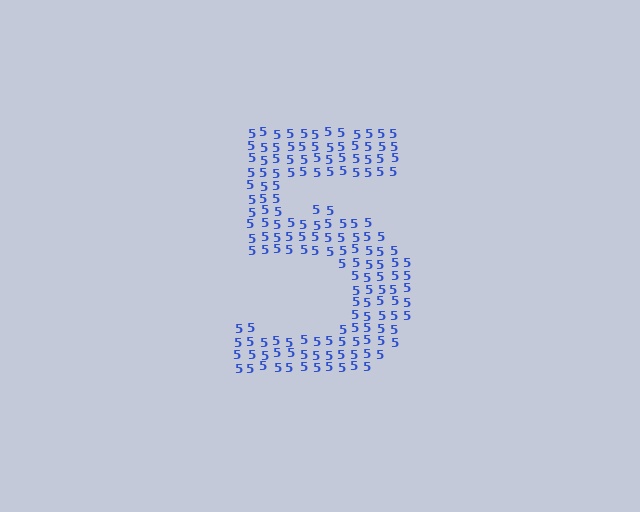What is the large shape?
The large shape is the digit 5.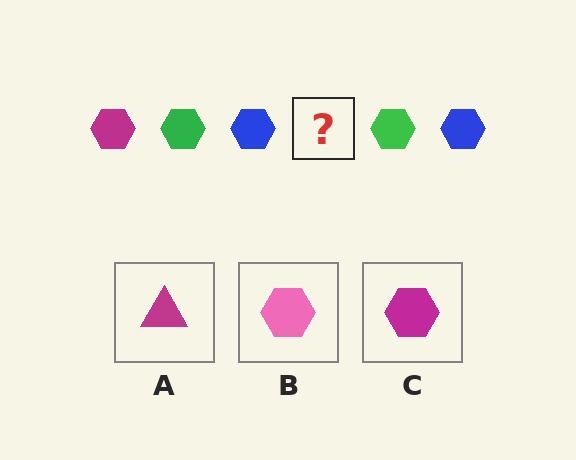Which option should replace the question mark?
Option C.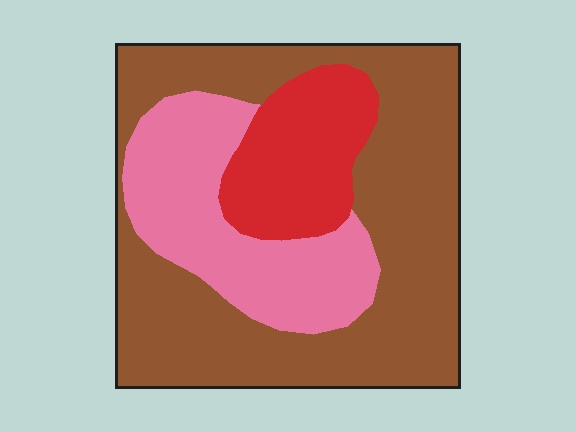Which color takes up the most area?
Brown, at roughly 60%.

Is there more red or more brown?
Brown.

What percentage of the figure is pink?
Pink takes up about one quarter (1/4) of the figure.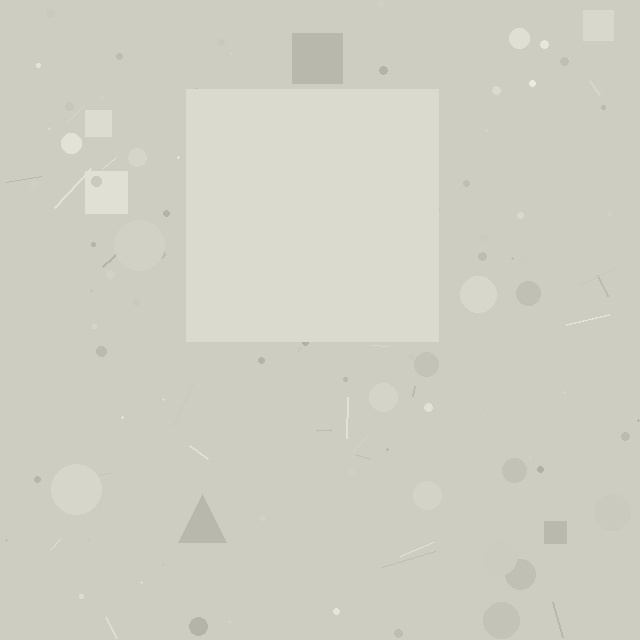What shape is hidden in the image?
A square is hidden in the image.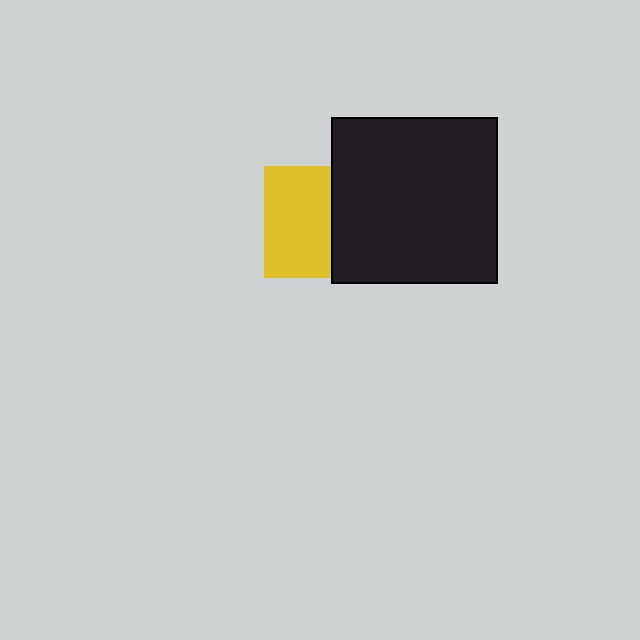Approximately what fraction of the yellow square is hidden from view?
Roughly 39% of the yellow square is hidden behind the black square.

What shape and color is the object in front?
The object in front is a black square.